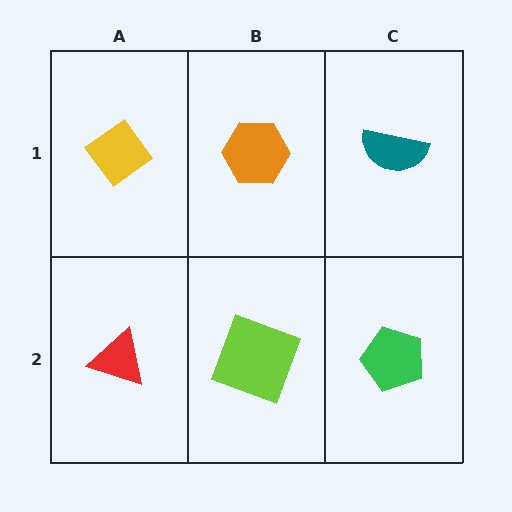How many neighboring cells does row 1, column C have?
2.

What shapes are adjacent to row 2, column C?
A teal semicircle (row 1, column C), a lime square (row 2, column B).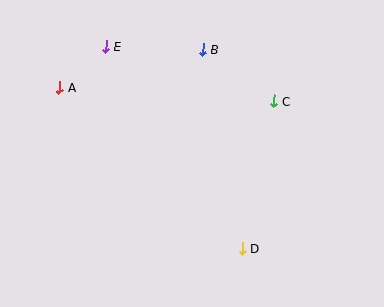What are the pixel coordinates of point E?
Point E is at (106, 46).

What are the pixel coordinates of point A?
Point A is at (59, 88).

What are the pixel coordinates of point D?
Point D is at (242, 249).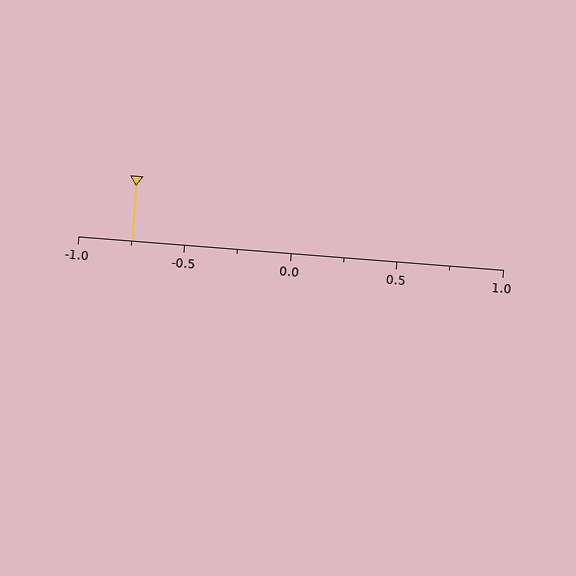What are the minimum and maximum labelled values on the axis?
The axis runs from -1.0 to 1.0.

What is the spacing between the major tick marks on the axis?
The major ticks are spaced 0.5 apart.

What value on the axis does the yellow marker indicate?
The marker indicates approximately -0.75.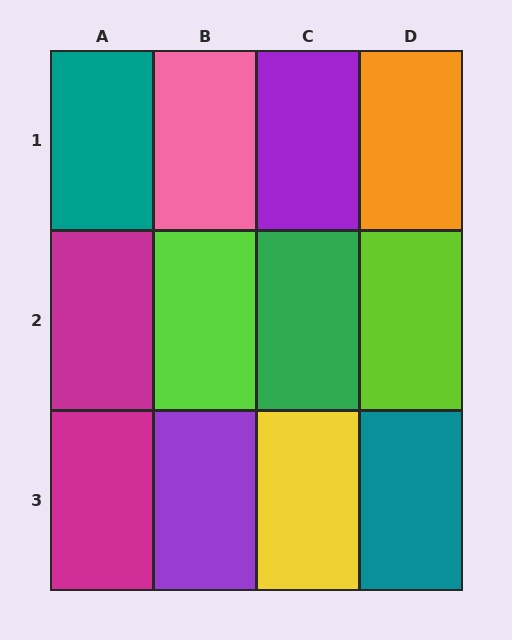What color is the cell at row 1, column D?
Orange.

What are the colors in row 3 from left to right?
Magenta, purple, yellow, teal.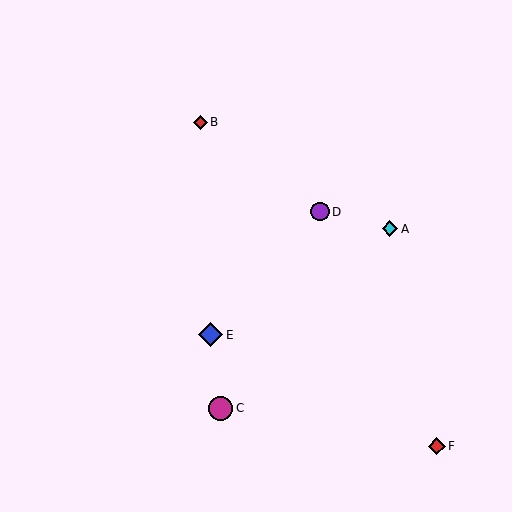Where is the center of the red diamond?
The center of the red diamond is at (201, 122).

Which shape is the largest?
The blue diamond (labeled E) is the largest.